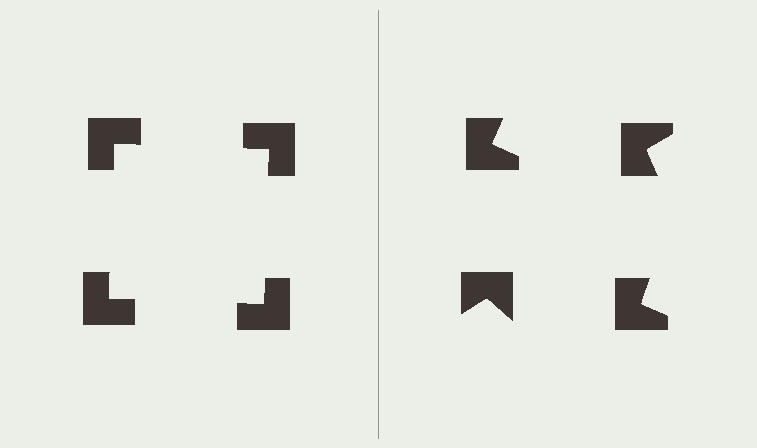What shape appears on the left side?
An illusory square.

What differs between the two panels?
The notched squares are positioned identically on both sides; only the wedge orientations differ. On the left they align to a square; on the right they are misaligned.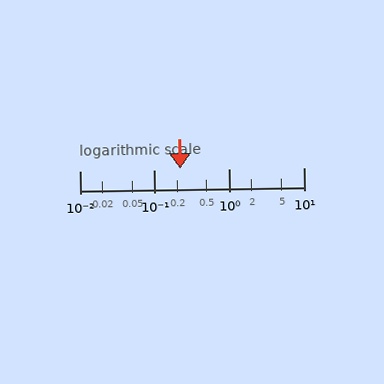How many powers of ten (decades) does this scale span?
The scale spans 3 decades, from 0.01 to 10.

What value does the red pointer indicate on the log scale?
The pointer indicates approximately 0.22.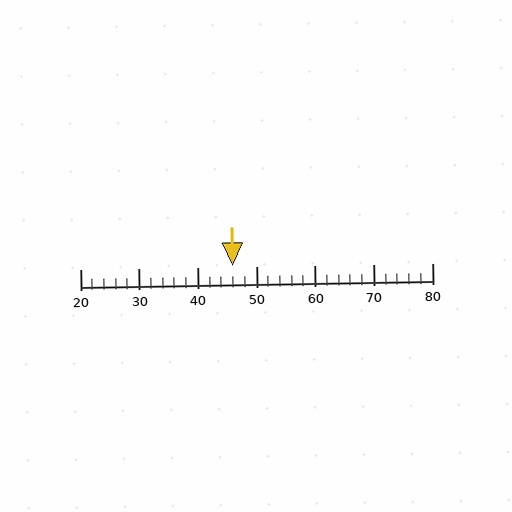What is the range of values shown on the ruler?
The ruler shows values from 20 to 80.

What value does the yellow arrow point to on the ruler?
The yellow arrow points to approximately 46.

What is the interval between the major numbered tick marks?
The major tick marks are spaced 10 units apart.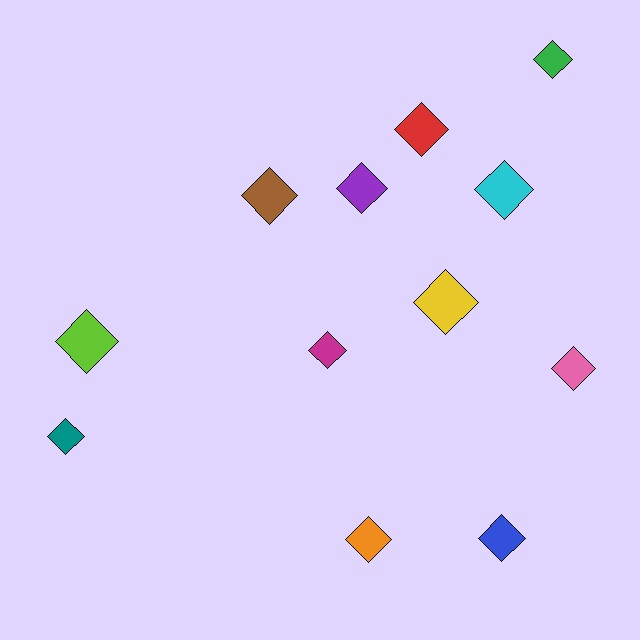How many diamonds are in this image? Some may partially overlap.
There are 12 diamonds.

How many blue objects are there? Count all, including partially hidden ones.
There is 1 blue object.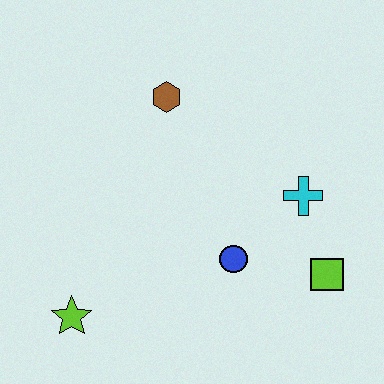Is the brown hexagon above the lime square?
Yes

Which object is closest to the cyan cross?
The lime square is closest to the cyan cross.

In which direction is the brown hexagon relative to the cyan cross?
The brown hexagon is to the left of the cyan cross.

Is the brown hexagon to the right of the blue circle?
No